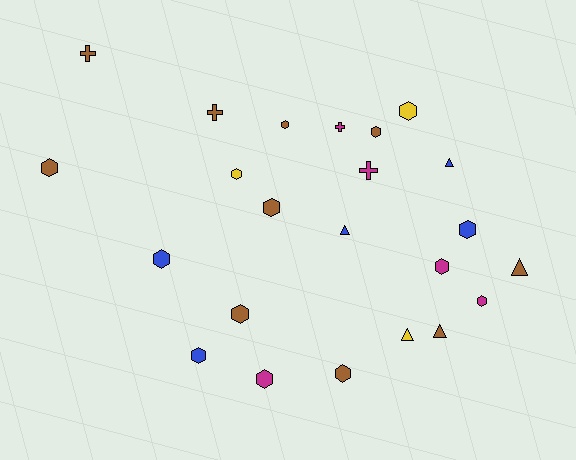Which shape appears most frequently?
Hexagon, with 14 objects.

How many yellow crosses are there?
There are no yellow crosses.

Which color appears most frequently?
Brown, with 10 objects.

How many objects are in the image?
There are 23 objects.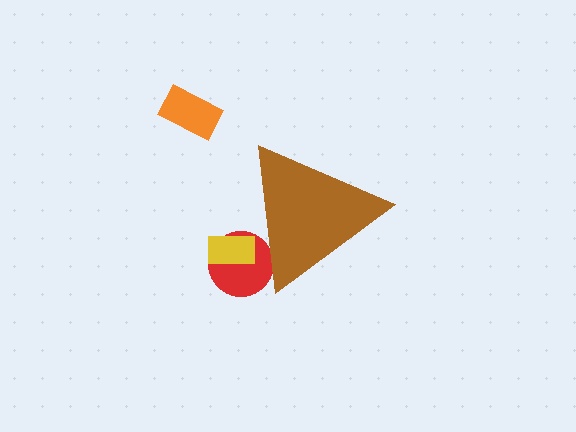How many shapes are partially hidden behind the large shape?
2 shapes are partially hidden.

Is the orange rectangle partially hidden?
No, the orange rectangle is fully visible.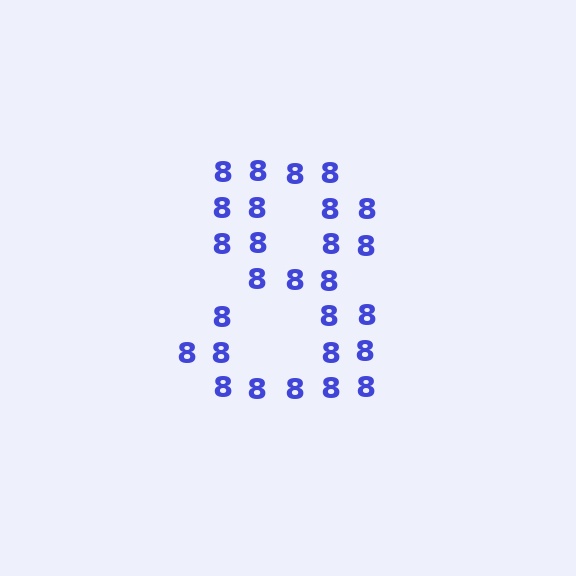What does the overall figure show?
The overall figure shows the digit 8.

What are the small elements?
The small elements are digit 8's.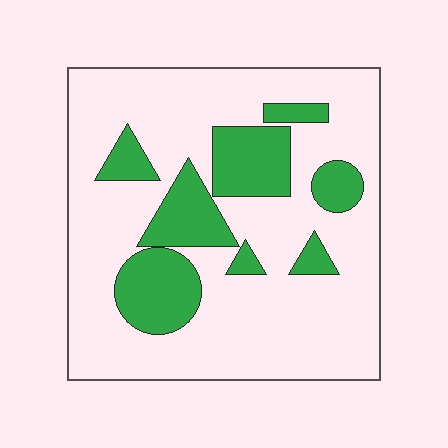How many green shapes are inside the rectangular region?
8.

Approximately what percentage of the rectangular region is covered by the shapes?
Approximately 25%.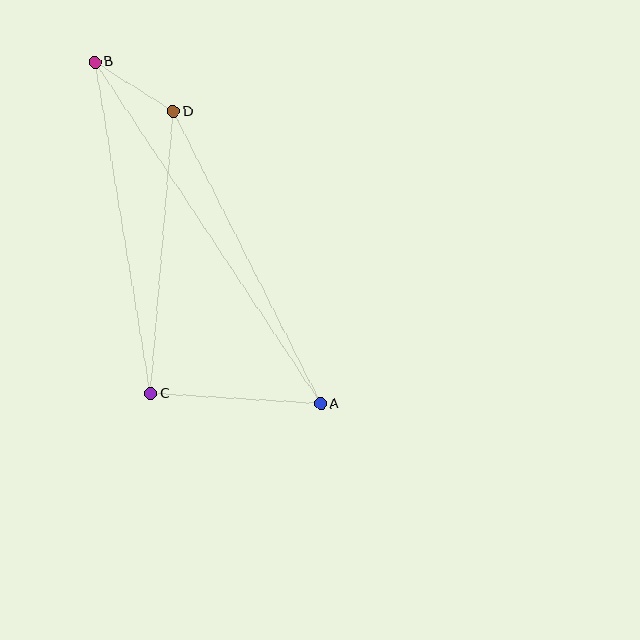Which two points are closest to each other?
Points B and D are closest to each other.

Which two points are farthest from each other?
Points A and B are farthest from each other.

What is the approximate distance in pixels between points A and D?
The distance between A and D is approximately 327 pixels.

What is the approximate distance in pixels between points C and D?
The distance between C and D is approximately 283 pixels.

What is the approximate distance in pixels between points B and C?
The distance between B and C is approximately 336 pixels.